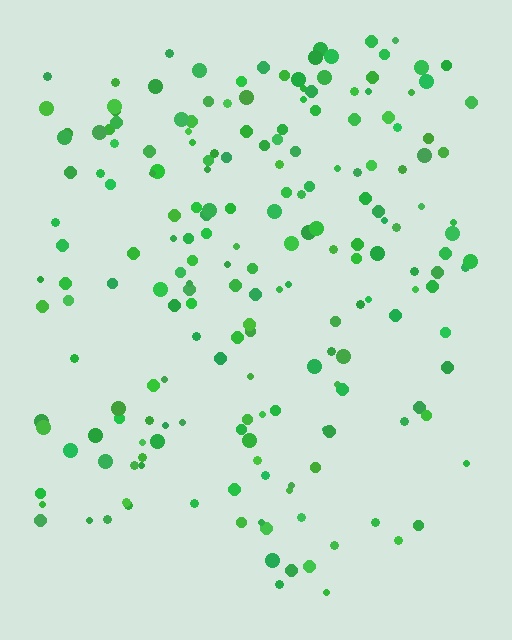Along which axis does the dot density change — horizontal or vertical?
Vertical.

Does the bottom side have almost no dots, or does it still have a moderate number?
Still a moderate number, just noticeably fewer than the top.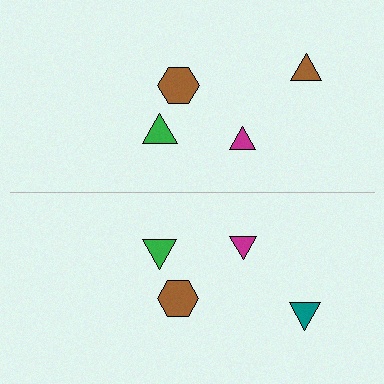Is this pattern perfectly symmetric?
No, the pattern is not perfectly symmetric. The teal triangle on the bottom side breaks the symmetry — its mirror counterpart is brown.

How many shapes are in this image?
There are 8 shapes in this image.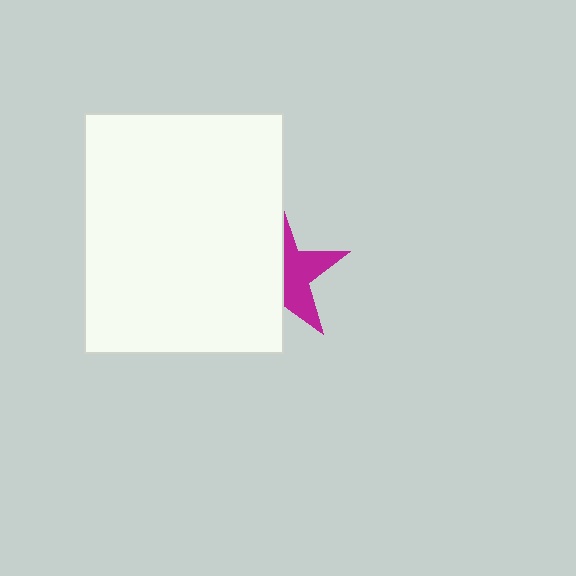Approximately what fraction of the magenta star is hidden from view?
Roughly 55% of the magenta star is hidden behind the white rectangle.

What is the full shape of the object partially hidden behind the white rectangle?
The partially hidden object is a magenta star.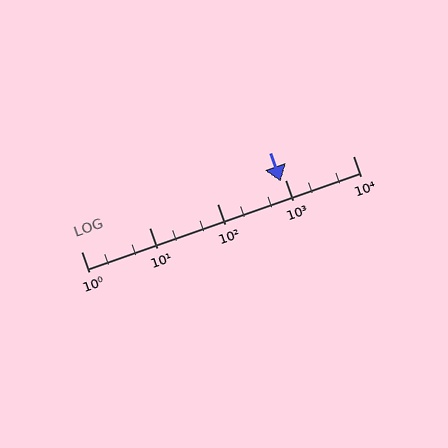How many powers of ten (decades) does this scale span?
The scale spans 4 decades, from 1 to 10000.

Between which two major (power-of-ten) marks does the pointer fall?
The pointer is between 100 and 1000.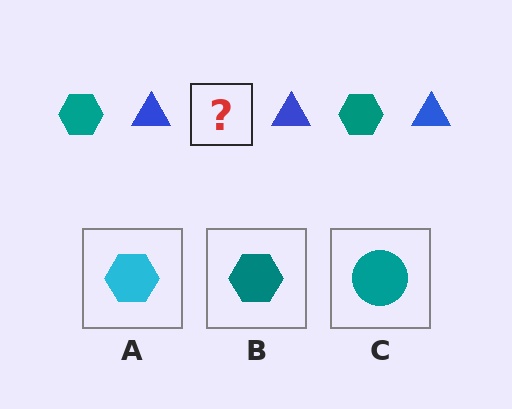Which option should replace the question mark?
Option B.